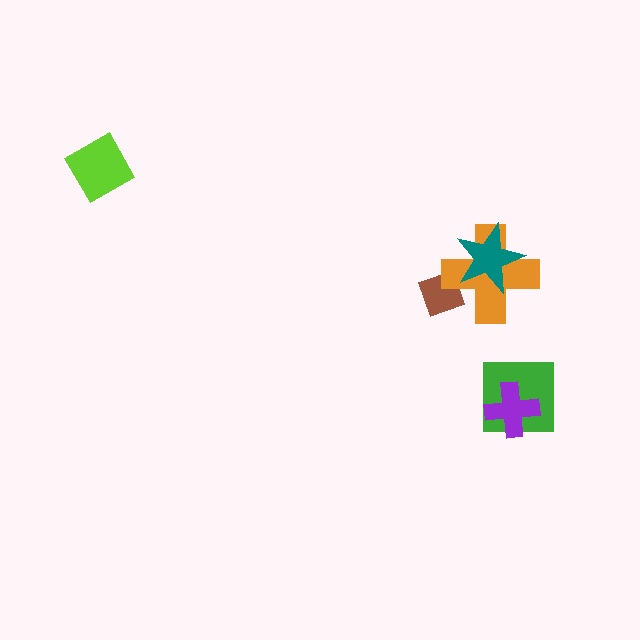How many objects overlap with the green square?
1 object overlaps with the green square.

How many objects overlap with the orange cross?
2 objects overlap with the orange cross.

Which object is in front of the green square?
The purple cross is in front of the green square.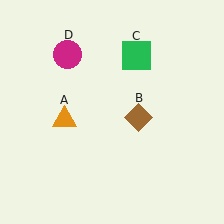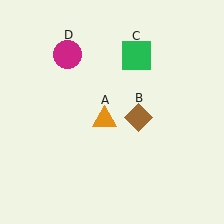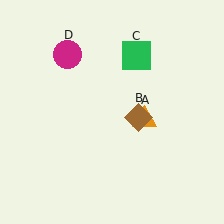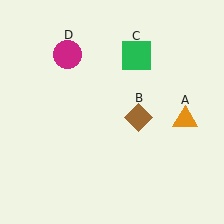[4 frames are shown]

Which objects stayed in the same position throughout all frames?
Brown diamond (object B) and green square (object C) and magenta circle (object D) remained stationary.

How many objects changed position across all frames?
1 object changed position: orange triangle (object A).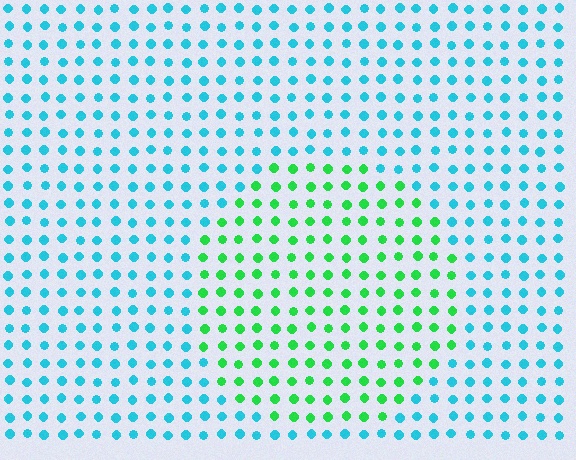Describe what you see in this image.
The image is filled with small cyan elements in a uniform arrangement. A circle-shaped region is visible where the elements are tinted to a slightly different hue, forming a subtle color boundary.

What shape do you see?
I see a circle.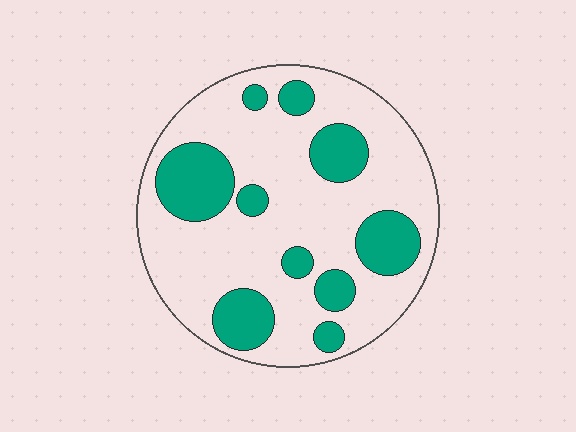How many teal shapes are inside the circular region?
10.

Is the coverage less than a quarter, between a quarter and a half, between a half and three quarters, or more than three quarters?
Between a quarter and a half.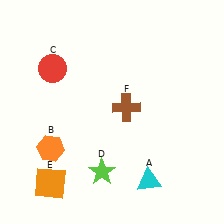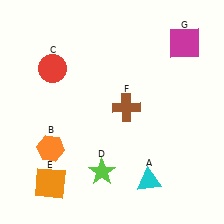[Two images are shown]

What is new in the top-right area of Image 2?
A magenta square (G) was added in the top-right area of Image 2.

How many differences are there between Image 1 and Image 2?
There is 1 difference between the two images.